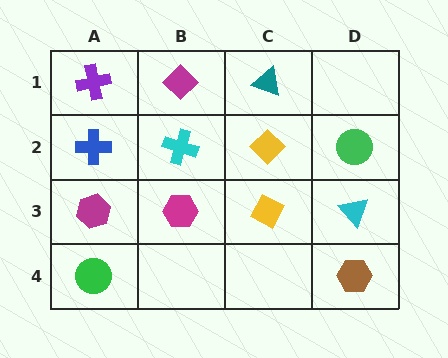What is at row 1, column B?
A magenta diamond.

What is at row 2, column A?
A blue cross.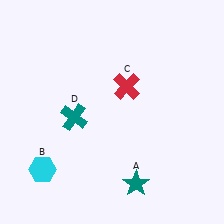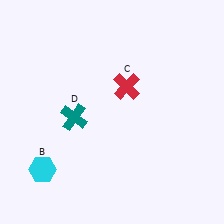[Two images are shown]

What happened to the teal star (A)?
The teal star (A) was removed in Image 2. It was in the bottom-right area of Image 1.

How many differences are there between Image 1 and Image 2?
There is 1 difference between the two images.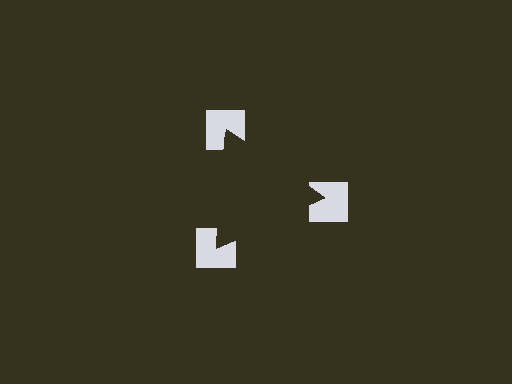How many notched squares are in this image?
There are 3 — one at each vertex of the illusory triangle.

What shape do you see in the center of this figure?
An illusory triangle — its edges are inferred from the aligned wedge cuts in the notched squares, not physically drawn.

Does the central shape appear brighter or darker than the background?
It typically appears slightly darker than the background, even though no actual brightness change is drawn.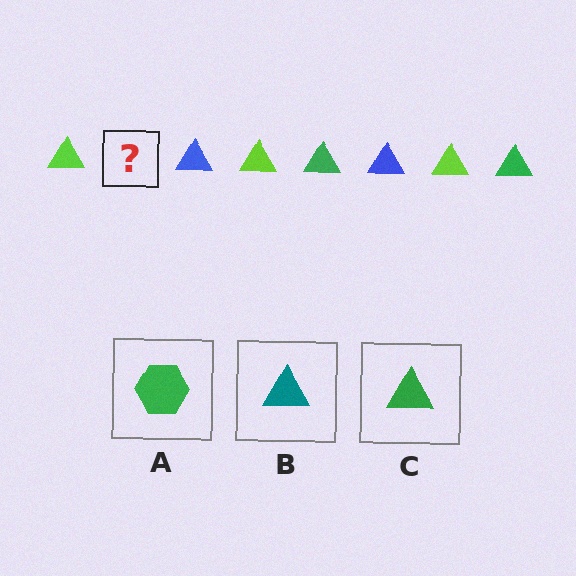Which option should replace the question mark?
Option C.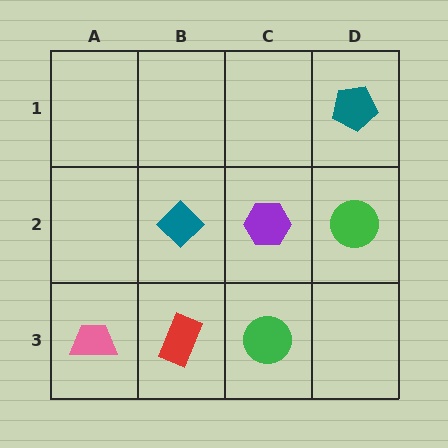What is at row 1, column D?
A teal pentagon.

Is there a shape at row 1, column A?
No, that cell is empty.